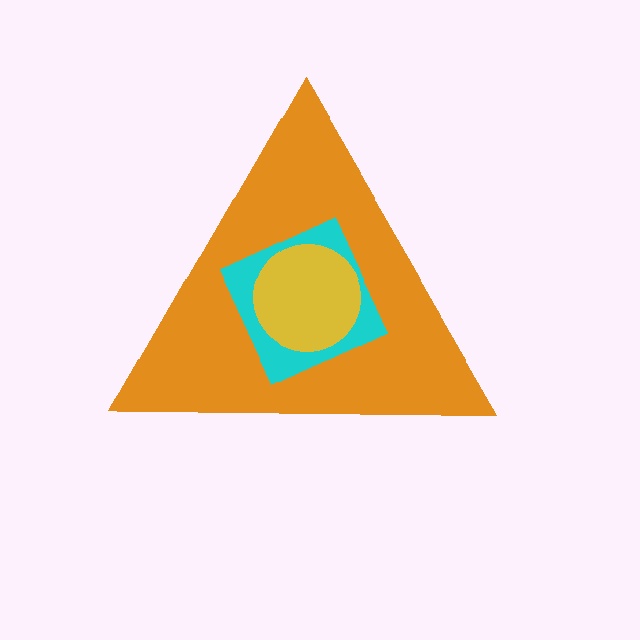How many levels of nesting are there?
3.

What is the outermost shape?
The orange triangle.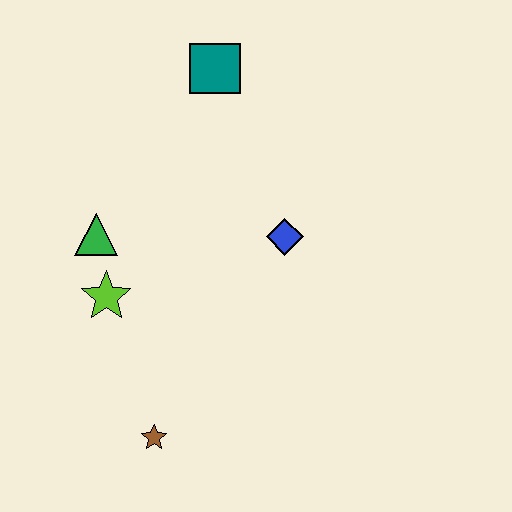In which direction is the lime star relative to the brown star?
The lime star is above the brown star.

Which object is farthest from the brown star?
The teal square is farthest from the brown star.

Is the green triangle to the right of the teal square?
No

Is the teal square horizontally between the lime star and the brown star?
No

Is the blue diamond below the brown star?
No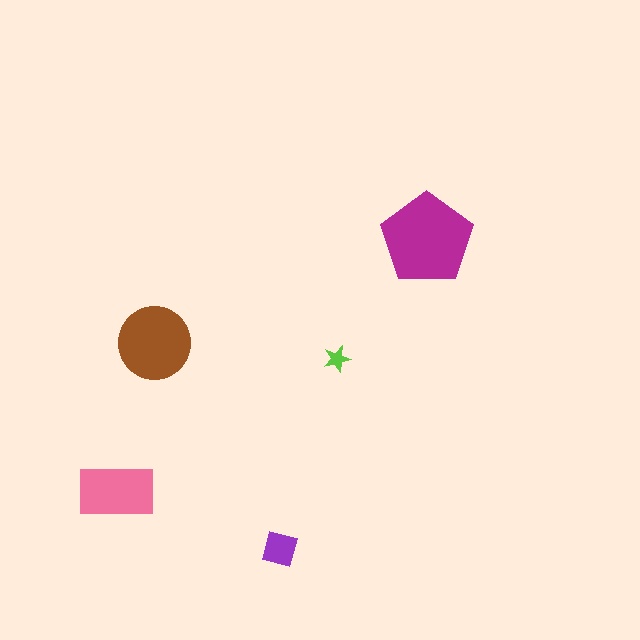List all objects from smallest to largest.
The lime star, the purple square, the pink rectangle, the brown circle, the magenta pentagon.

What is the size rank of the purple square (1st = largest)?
4th.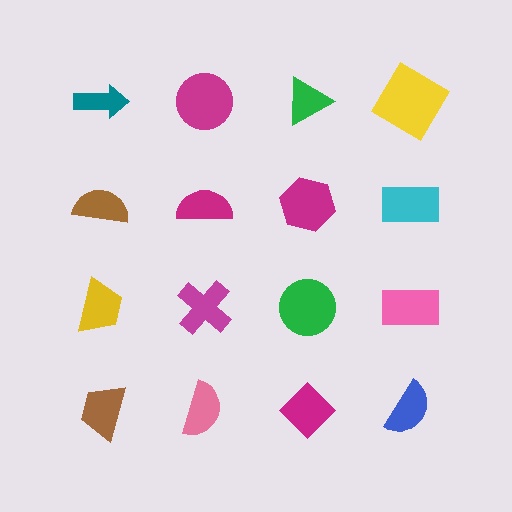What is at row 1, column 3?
A green triangle.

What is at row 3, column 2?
A magenta cross.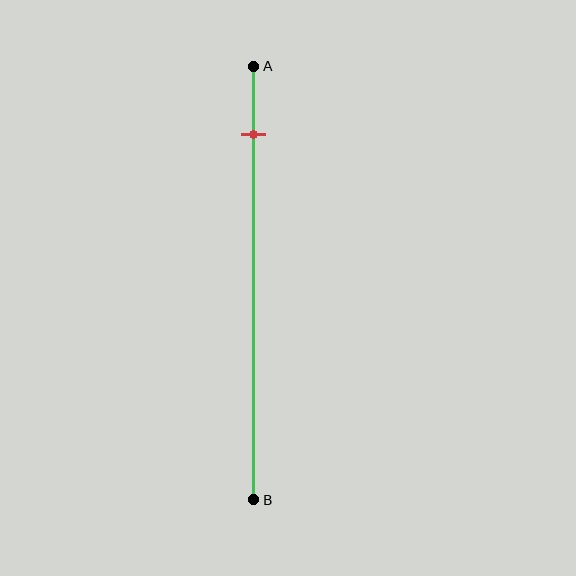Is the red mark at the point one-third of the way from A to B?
No, the mark is at about 15% from A, not at the 33% one-third point.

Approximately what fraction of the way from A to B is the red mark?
The red mark is approximately 15% of the way from A to B.